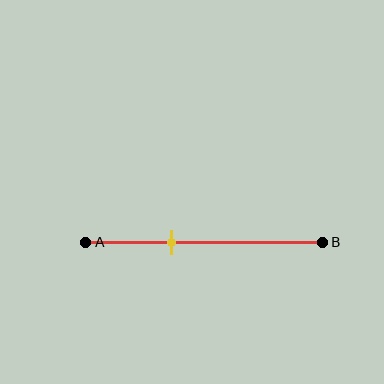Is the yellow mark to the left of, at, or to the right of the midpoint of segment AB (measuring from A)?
The yellow mark is to the left of the midpoint of segment AB.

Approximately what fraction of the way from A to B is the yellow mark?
The yellow mark is approximately 35% of the way from A to B.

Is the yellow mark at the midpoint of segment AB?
No, the mark is at about 35% from A, not at the 50% midpoint.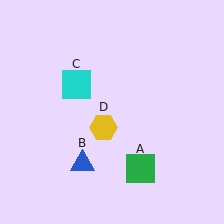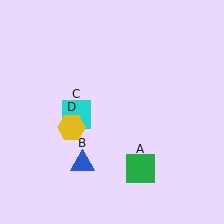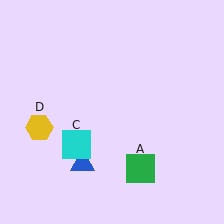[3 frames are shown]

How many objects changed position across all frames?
2 objects changed position: cyan square (object C), yellow hexagon (object D).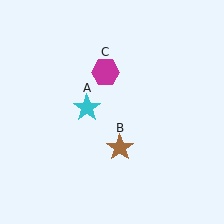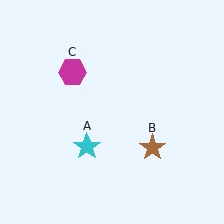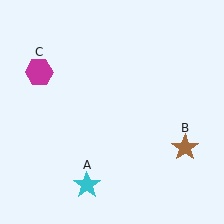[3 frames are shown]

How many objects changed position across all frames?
3 objects changed position: cyan star (object A), brown star (object B), magenta hexagon (object C).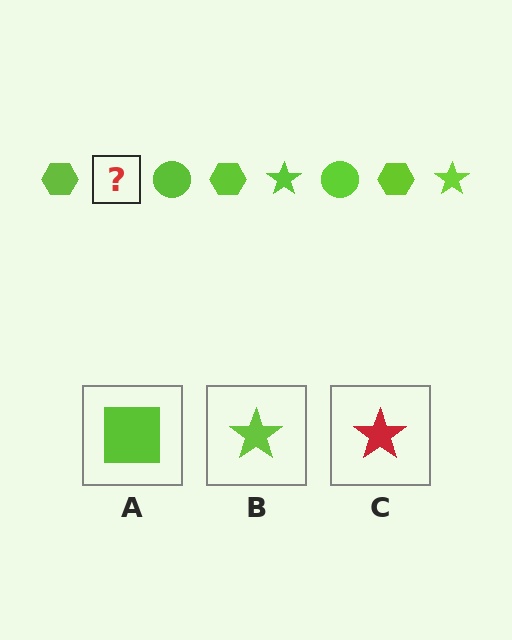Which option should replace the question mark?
Option B.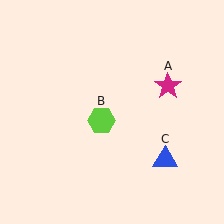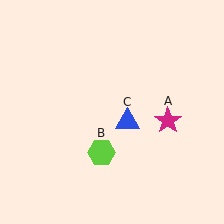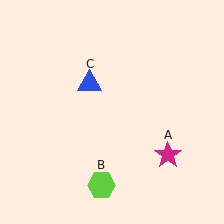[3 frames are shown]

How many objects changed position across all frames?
3 objects changed position: magenta star (object A), lime hexagon (object B), blue triangle (object C).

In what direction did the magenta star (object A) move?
The magenta star (object A) moved down.